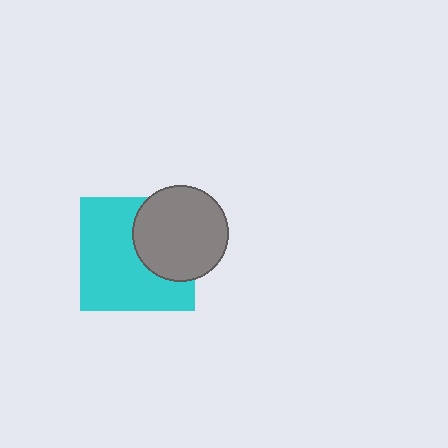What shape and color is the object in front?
The object in front is a gray circle.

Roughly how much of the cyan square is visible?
About half of it is visible (roughly 65%).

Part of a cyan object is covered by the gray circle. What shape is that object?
It is a square.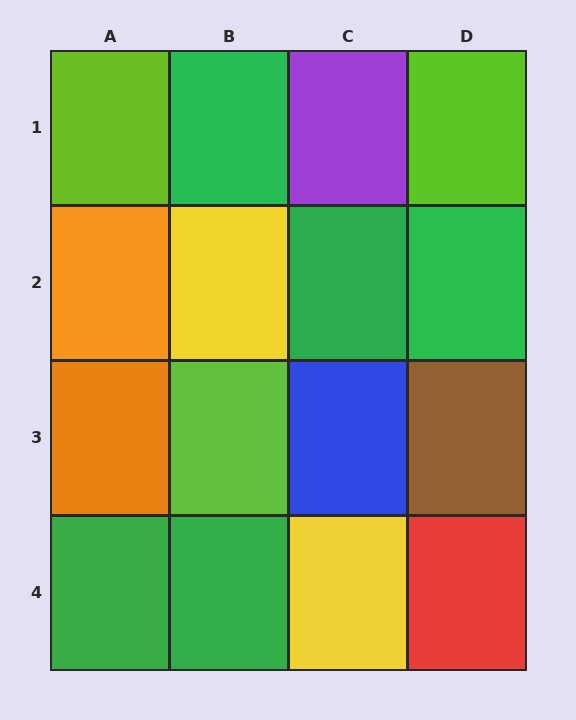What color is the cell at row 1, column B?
Green.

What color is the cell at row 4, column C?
Yellow.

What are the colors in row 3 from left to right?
Orange, lime, blue, brown.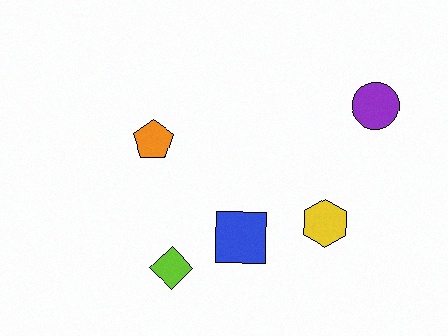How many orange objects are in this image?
There is 1 orange object.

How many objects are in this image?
There are 5 objects.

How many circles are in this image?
There is 1 circle.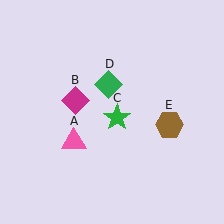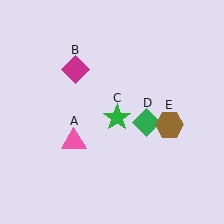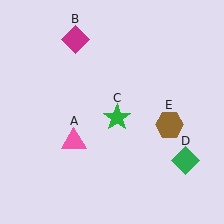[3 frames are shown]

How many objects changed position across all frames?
2 objects changed position: magenta diamond (object B), green diamond (object D).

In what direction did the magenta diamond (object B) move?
The magenta diamond (object B) moved up.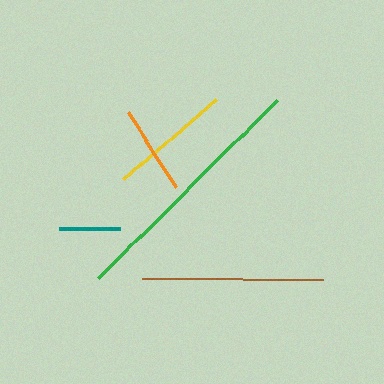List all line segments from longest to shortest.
From longest to shortest: green, brown, yellow, orange, teal.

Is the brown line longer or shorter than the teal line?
The brown line is longer than the teal line.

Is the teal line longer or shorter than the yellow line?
The yellow line is longer than the teal line.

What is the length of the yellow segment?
The yellow segment is approximately 123 pixels long.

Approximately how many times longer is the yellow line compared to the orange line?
The yellow line is approximately 1.4 times the length of the orange line.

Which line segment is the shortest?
The teal line is the shortest at approximately 61 pixels.